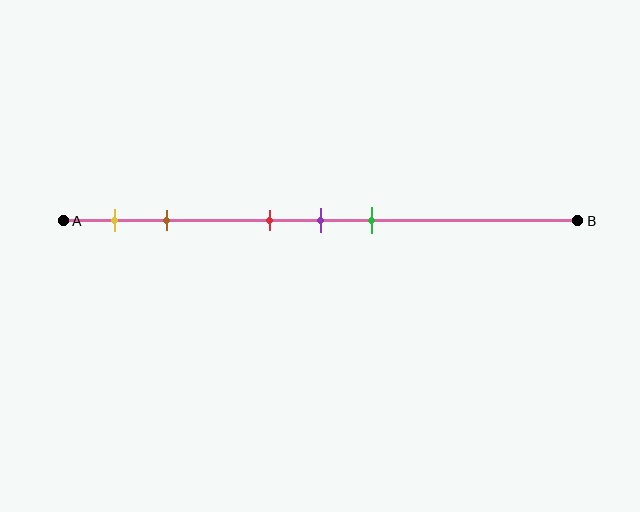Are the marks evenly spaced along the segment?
No, the marks are not evenly spaced.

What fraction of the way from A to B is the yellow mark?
The yellow mark is approximately 10% (0.1) of the way from A to B.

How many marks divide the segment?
There are 5 marks dividing the segment.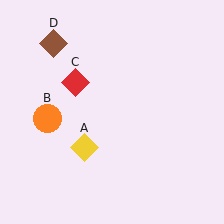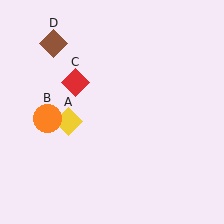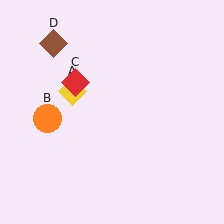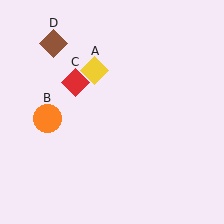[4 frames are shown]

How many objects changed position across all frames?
1 object changed position: yellow diamond (object A).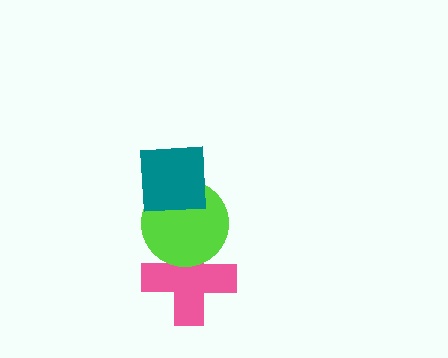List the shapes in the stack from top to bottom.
From top to bottom: the teal square, the lime circle, the pink cross.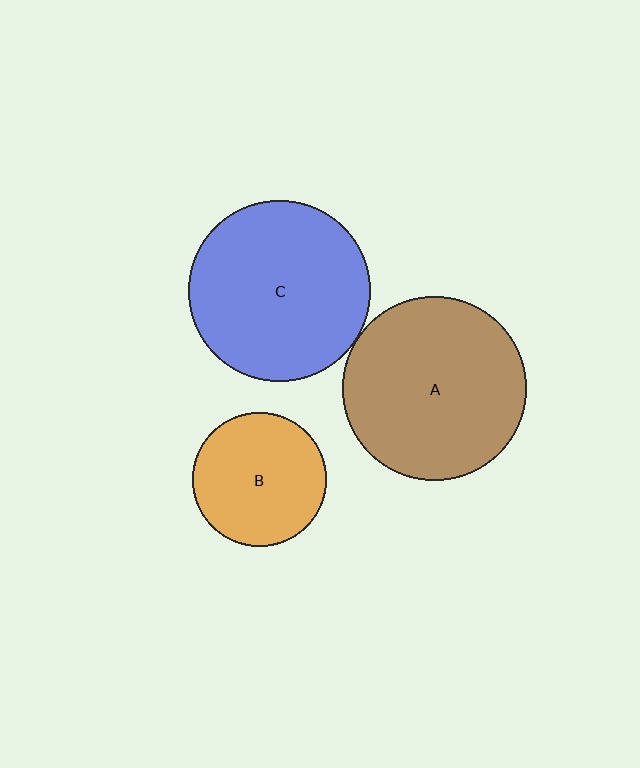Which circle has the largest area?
Circle A (brown).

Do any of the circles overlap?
No, none of the circles overlap.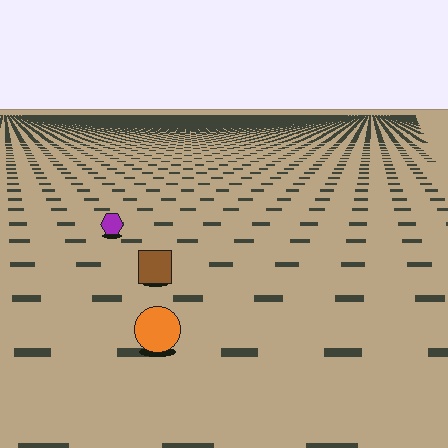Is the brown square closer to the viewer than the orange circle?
No. The orange circle is closer — you can tell from the texture gradient: the ground texture is coarser near it.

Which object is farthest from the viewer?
The purple hexagon is farthest from the viewer. It appears smaller and the ground texture around it is denser.